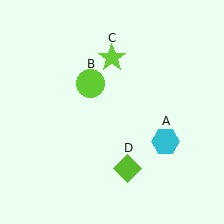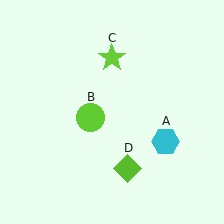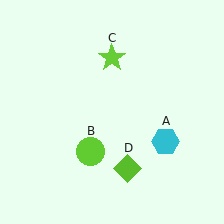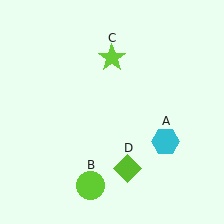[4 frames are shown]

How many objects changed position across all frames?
1 object changed position: lime circle (object B).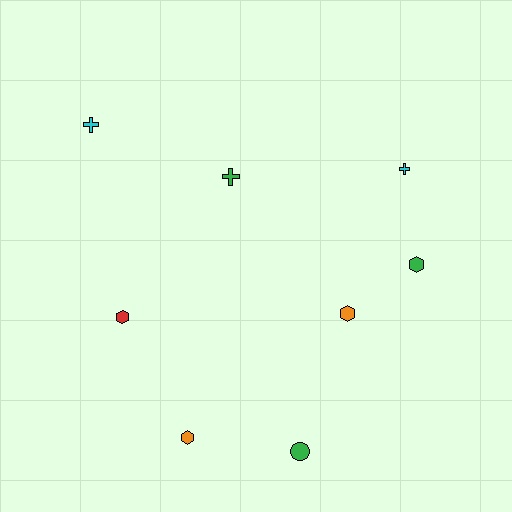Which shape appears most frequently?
Hexagon, with 4 objects.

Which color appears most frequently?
Green, with 3 objects.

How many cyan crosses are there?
There are 2 cyan crosses.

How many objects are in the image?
There are 8 objects.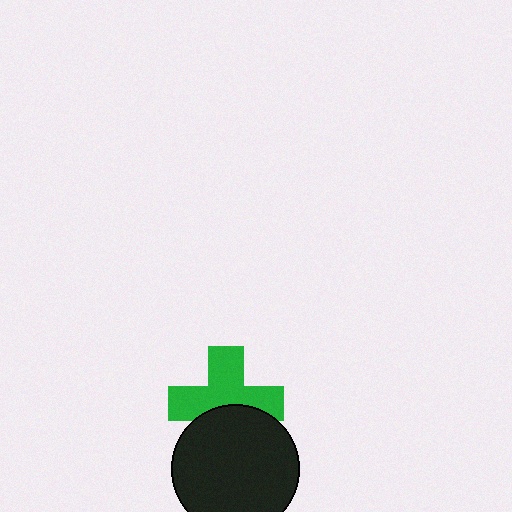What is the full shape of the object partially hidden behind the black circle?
The partially hidden object is a green cross.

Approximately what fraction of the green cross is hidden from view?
Roughly 35% of the green cross is hidden behind the black circle.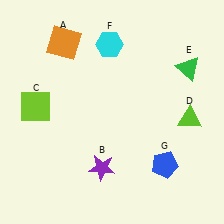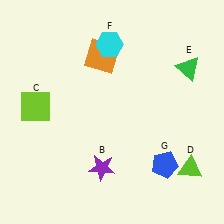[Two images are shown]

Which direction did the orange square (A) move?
The orange square (A) moved right.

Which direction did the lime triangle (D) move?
The lime triangle (D) moved down.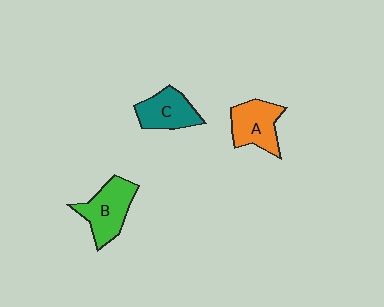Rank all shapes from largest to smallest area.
From largest to smallest: B (green), A (orange), C (teal).